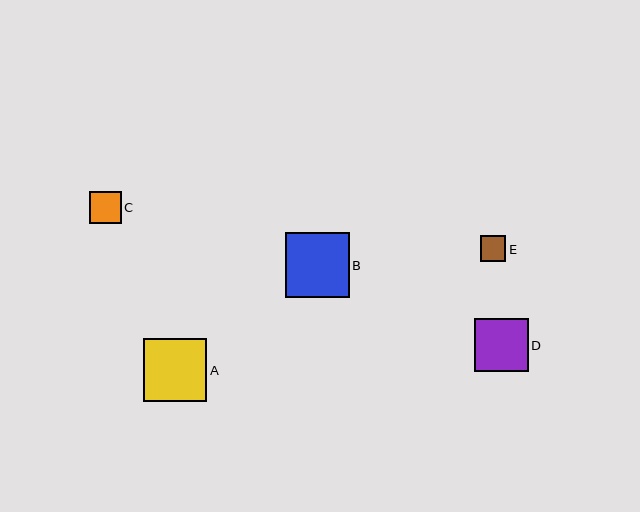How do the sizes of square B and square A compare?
Square B and square A are approximately the same size.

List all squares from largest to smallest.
From largest to smallest: B, A, D, C, E.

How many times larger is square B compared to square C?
Square B is approximately 2.0 times the size of square C.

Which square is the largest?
Square B is the largest with a size of approximately 64 pixels.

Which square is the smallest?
Square E is the smallest with a size of approximately 26 pixels.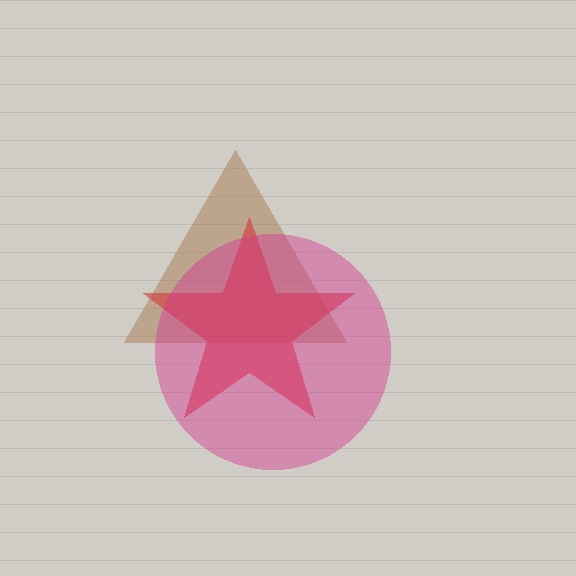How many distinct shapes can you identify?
There are 3 distinct shapes: a brown triangle, a red star, a magenta circle.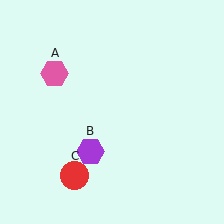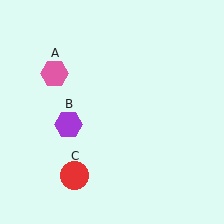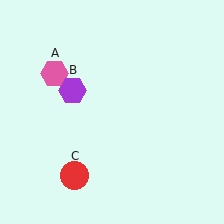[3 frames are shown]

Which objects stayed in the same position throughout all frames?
Pink hexagon (object A) and red circle (object C) remained stationary.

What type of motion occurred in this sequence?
The purple hexagon (object B) rotated clockwise around the center of the scene.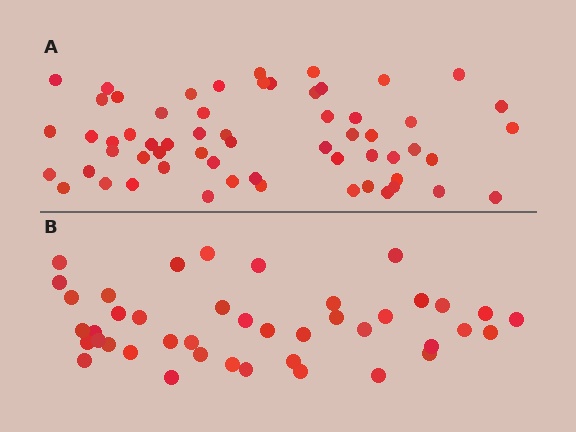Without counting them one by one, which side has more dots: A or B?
Region A (the top region) has more dots.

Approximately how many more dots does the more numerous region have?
Region A has approximately 20 more dots than region B.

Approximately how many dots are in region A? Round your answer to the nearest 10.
About 60 dots.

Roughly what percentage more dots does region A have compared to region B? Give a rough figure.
About 45% more.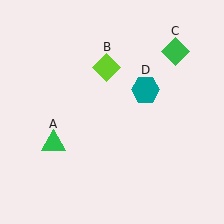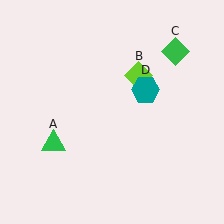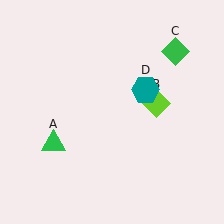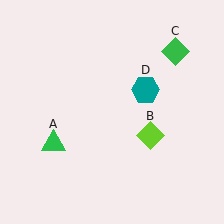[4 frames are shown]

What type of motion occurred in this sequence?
The lime diamond (object B) rotated clockwise around the center of the scene.